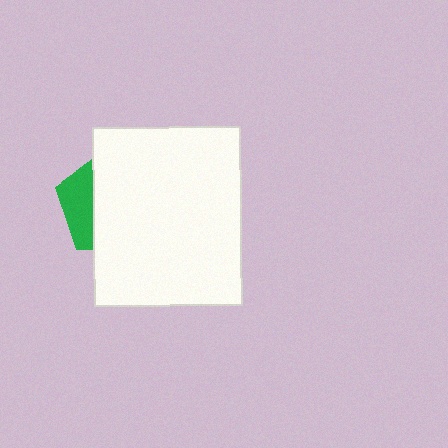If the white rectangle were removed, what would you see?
You would see the complete green pentagon.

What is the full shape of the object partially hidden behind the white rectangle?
The partially hidden object is a green pentagon.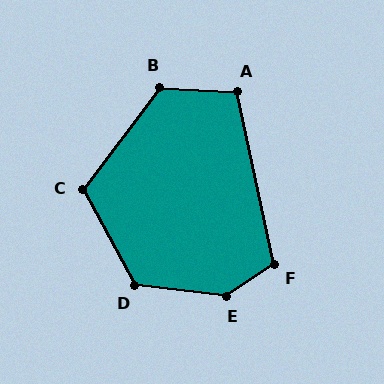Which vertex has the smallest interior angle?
A, at approximately 106 degrees.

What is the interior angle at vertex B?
Approximately 124 degrees (obtuse).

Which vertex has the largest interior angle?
E, at approximately 140 degrees.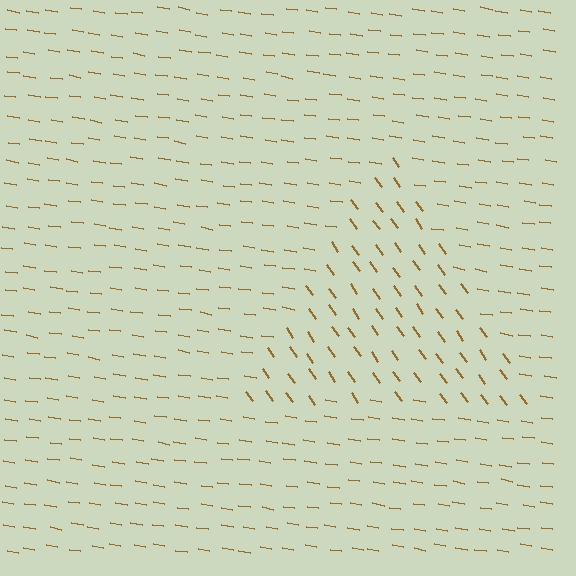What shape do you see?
I see a triangle.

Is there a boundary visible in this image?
Yes, there is a texture boundary formed by a change in line orientation.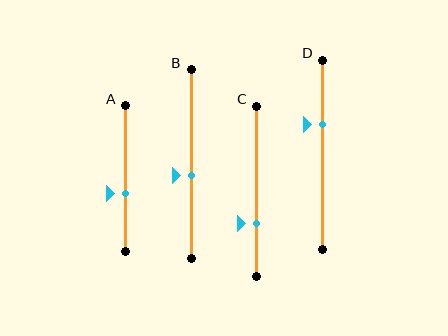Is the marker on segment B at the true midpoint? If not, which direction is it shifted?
No, the marker on segment B is shifted downward by about 6% of the segment length.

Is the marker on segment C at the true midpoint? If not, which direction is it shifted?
No, the marker on segment C is shifted downward by about 19% of the segment length.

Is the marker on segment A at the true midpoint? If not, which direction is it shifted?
No, the marker on segment A is shifted downward by about 10% of the segment length.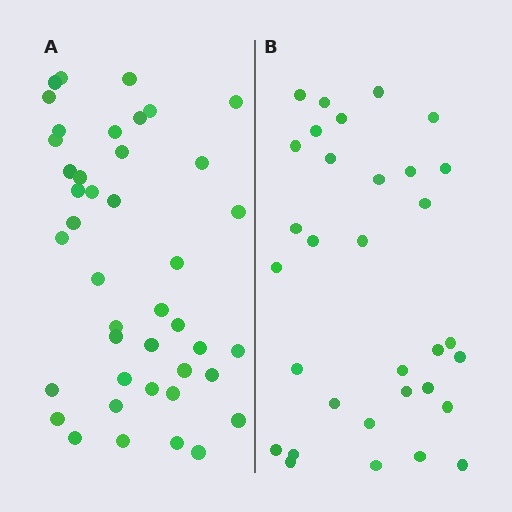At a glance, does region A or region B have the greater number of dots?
Region A (the left region) has more dots.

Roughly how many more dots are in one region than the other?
Region A has roughly 10 or so more dots than region B.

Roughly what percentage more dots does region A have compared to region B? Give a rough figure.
About 30% more.